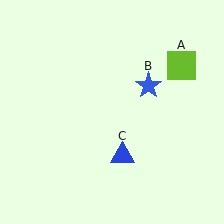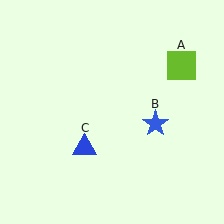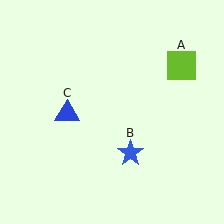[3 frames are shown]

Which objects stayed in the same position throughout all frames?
Lime square (object A) remained stationary.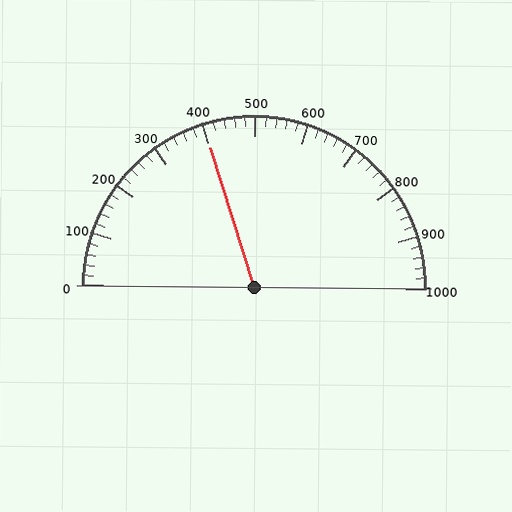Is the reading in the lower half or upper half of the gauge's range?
The reading is in the lower half of the range (0 to 1000).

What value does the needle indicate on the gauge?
The needle indicates approximately 400.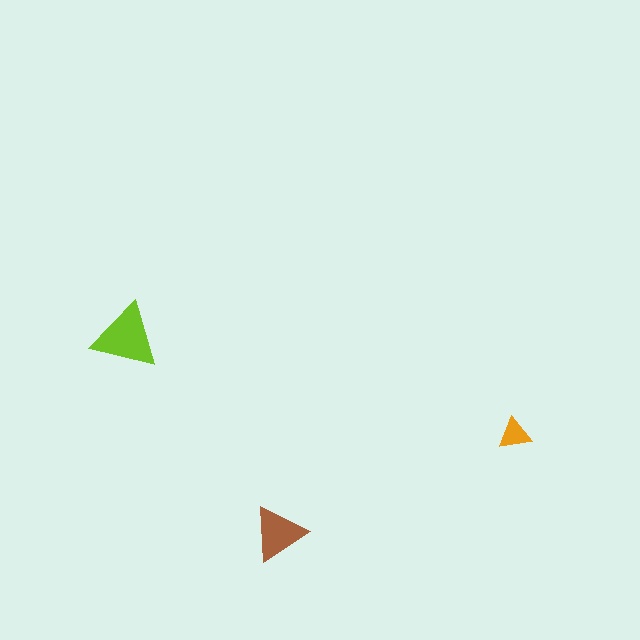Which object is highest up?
The lime triangle is topmost.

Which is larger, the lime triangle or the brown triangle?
The lime one.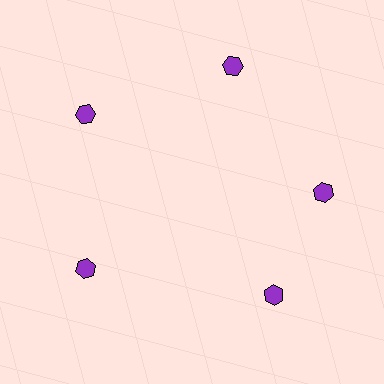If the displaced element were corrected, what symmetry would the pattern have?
It would have 5-fold rotational symmetry — the pattern would map onto itself every 72 degrees.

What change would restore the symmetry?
The symmetry would be restored by rotating it back into even spacing with its neighbors so that all 5 hexagons sit at equal angles and equal distance from the center.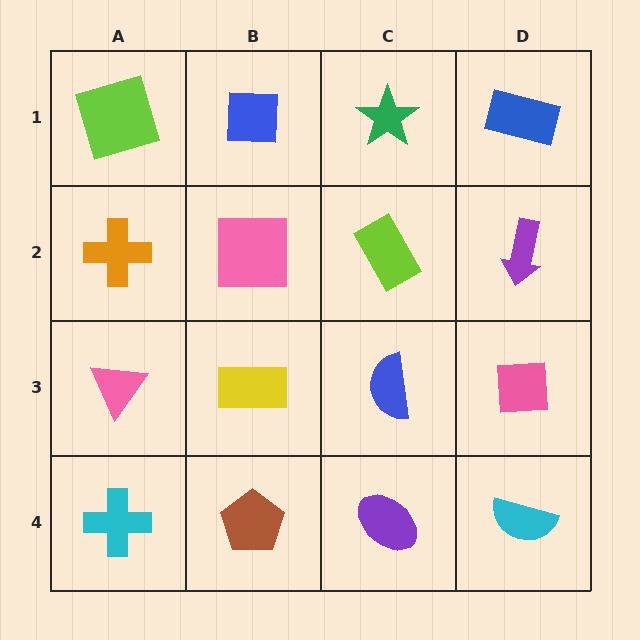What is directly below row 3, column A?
A cyan cross.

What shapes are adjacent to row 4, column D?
A pink square (row 3, column D), a purple ellipse (row 4, column C).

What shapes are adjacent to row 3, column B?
A pink square (row 2, column B), a brown pentagon (row 4, column B), a pink triangle (row 3, column A), a blue semicircle (row 3, column C).